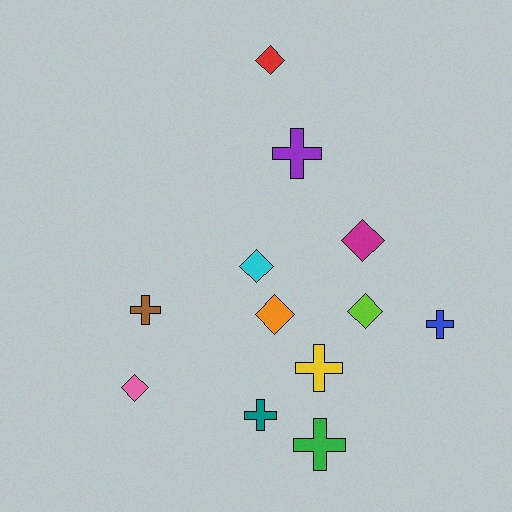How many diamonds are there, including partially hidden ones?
There are 6 diamonds.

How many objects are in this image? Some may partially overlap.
There are 12 objects.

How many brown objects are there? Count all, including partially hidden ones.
There is 1 brown object.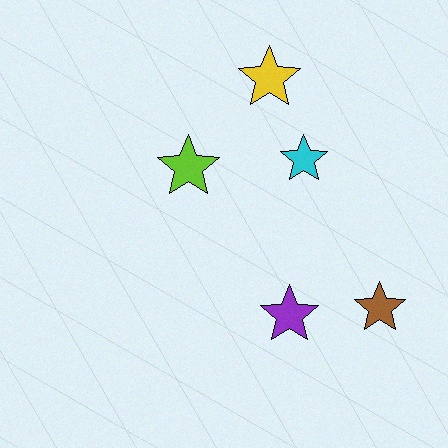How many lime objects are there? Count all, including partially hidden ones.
There is 1 lime object.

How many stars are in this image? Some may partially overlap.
There are 5 stars.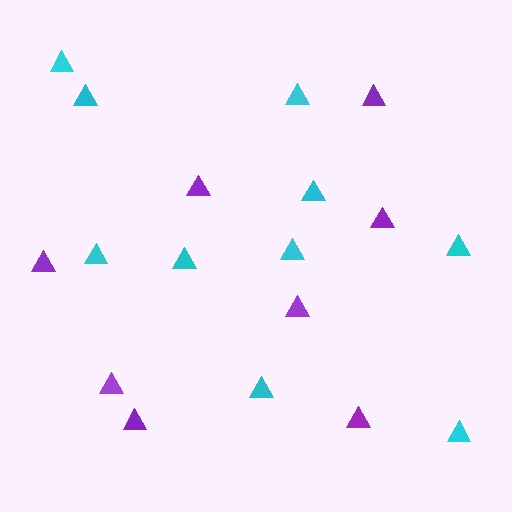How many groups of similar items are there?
There are 2 groups: one group of cyan triangles (10) and one group of purple triangles (8).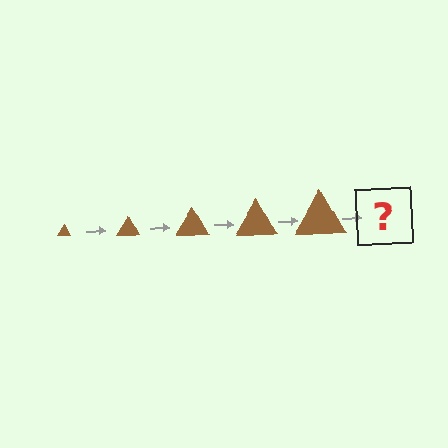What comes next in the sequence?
The next element should be a brown triangle, larger than the previous one.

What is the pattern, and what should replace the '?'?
The pattern is that the triangle gets progressively larger each step. The '?' should be a brown triangle, larger than the previous one.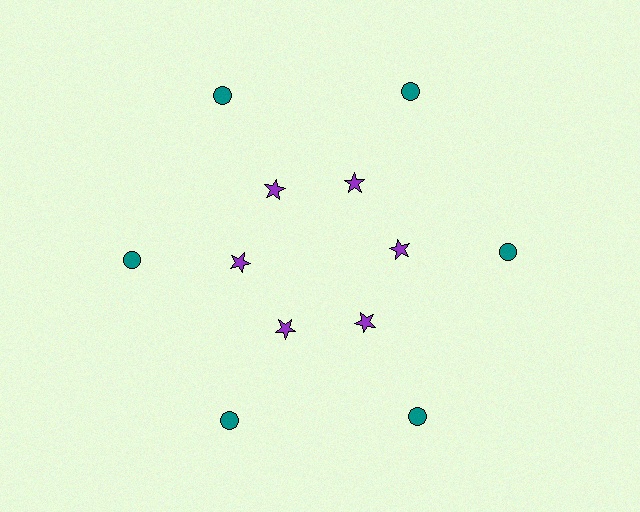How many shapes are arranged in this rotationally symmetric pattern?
There are 12 shapes, arranged in 6 groups of 2.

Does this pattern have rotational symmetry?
Yes, this pattern has 6-fold rotational symmetry. It looks the same after rotating 60 degrees around the center.